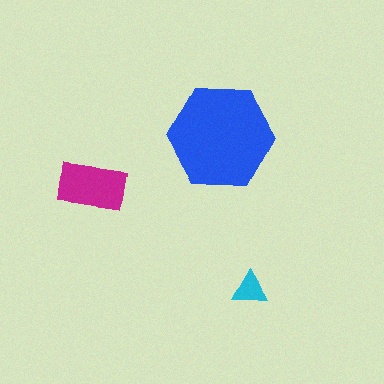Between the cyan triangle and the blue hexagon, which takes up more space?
The blue hexagon.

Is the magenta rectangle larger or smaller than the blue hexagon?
Smaller.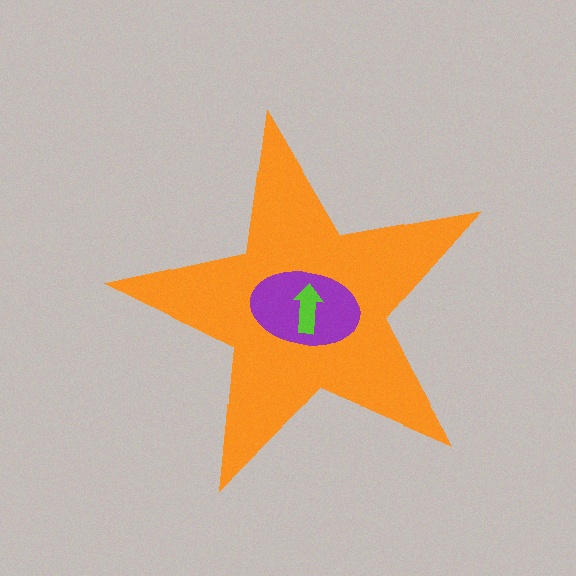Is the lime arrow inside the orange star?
Yes.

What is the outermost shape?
The orange star.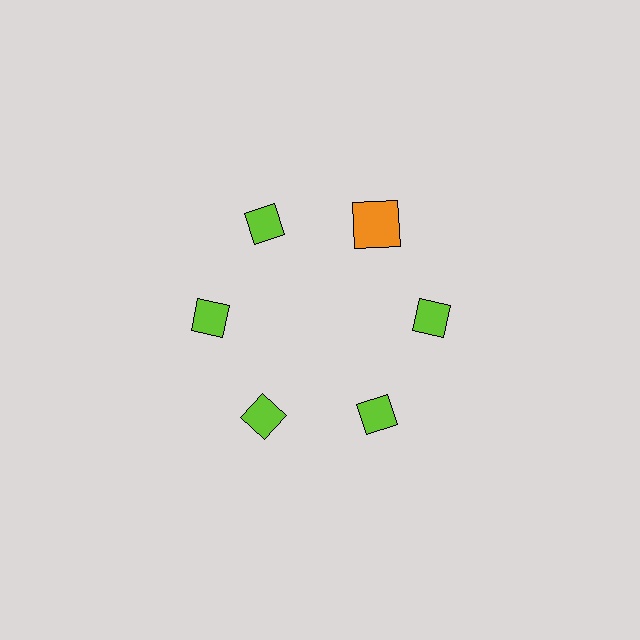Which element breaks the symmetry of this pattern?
The orange square at roughly the 1 o'clock position breaks the symmetry. All other shapes are lime diamonds.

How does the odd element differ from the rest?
It differs in both color (orange instead of lime) and shape (square instead of diamond).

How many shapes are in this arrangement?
There are 6 shapes arranged in a ring pattern.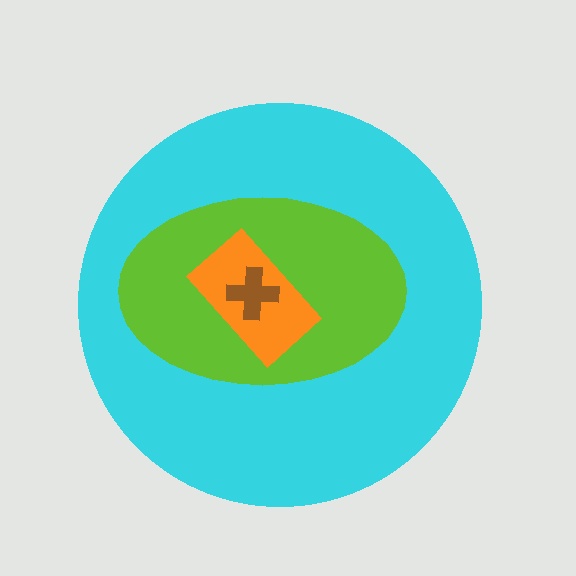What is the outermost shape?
The cyan circle.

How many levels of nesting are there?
4.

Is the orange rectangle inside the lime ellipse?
Yes.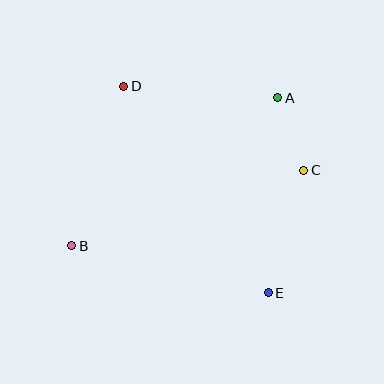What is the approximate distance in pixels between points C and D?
The distance between C and D is approximately 198 pixels.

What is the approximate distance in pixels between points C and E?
The distance between C and E is approximately 128 pixels.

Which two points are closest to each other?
Points A and C are closest to each other.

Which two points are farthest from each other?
Points A and B are farthest from each other.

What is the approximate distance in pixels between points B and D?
The distance between B and D is approximately 168 pixels.